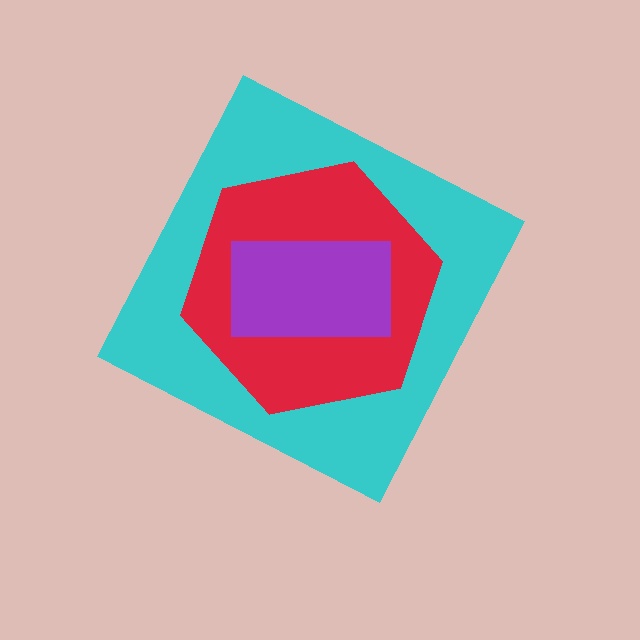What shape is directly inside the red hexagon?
The purple rectangle.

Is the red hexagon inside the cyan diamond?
Yes.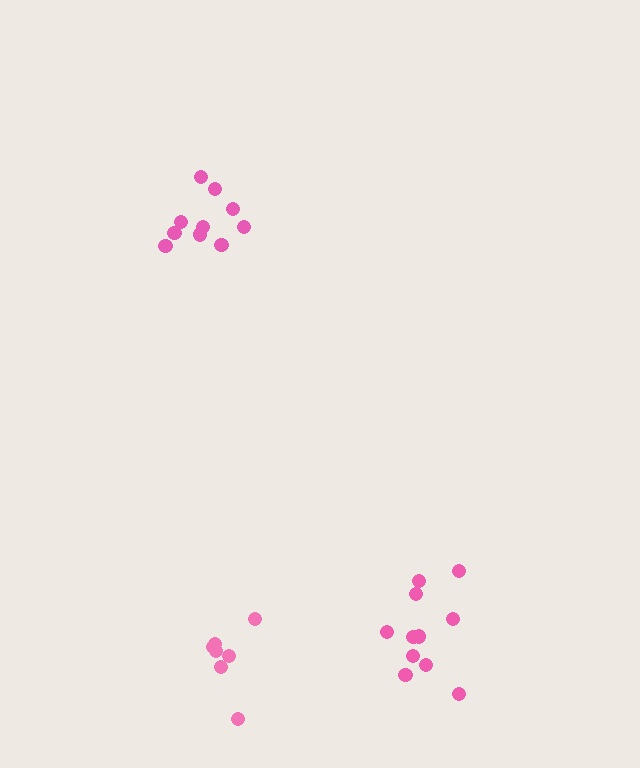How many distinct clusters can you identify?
There are 3 distinct clusters.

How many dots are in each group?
Group 1: 7 dots, Group 2: 11 dots, Group 3: 10 dots (28 total).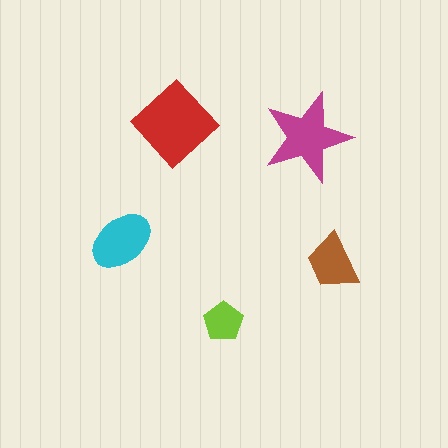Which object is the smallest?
The lime pentagon.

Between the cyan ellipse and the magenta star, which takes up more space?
The magenta star.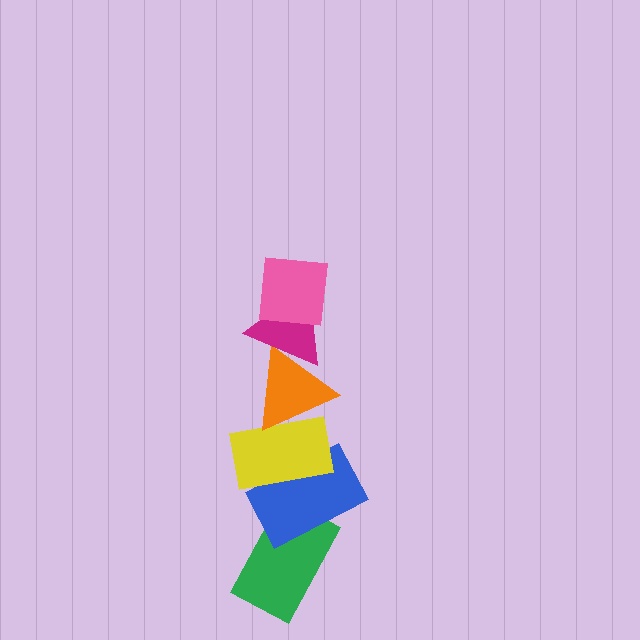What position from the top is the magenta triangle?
The magenta triangle is 2nd from the top.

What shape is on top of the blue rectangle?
The yellow rectangle is on top of the blue rectangle.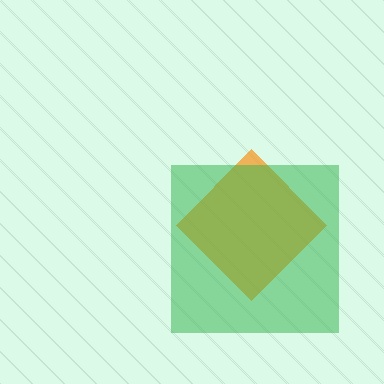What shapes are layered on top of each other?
The layered shapes are: an orange diamond, a green square.